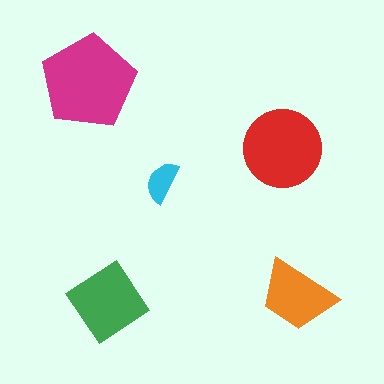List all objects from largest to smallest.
The magenta pentagon, the red circle, the green diamond, the orange trapezoid, the cyan semicircle.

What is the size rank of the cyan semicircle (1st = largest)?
5th.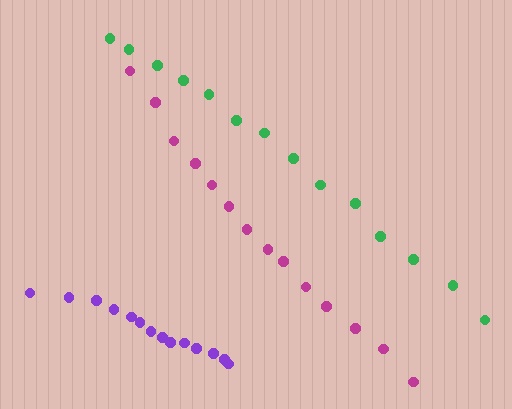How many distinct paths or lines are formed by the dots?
There are 3 distinct paths.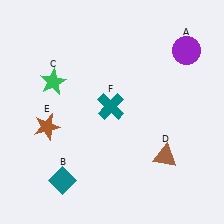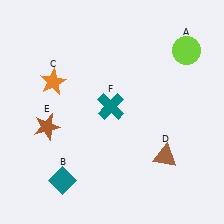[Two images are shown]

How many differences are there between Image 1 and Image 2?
There are 2 differences between the two images.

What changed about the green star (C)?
In Image 1, C is green. In Image 2, it changed to orange.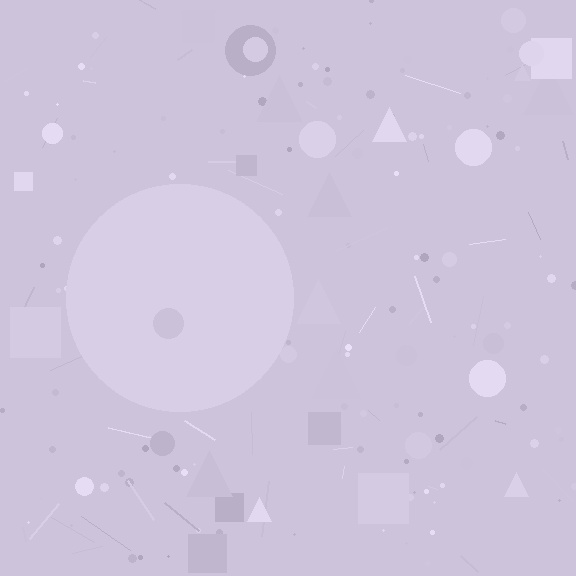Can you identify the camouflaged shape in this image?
The camouflaged shape is a circle.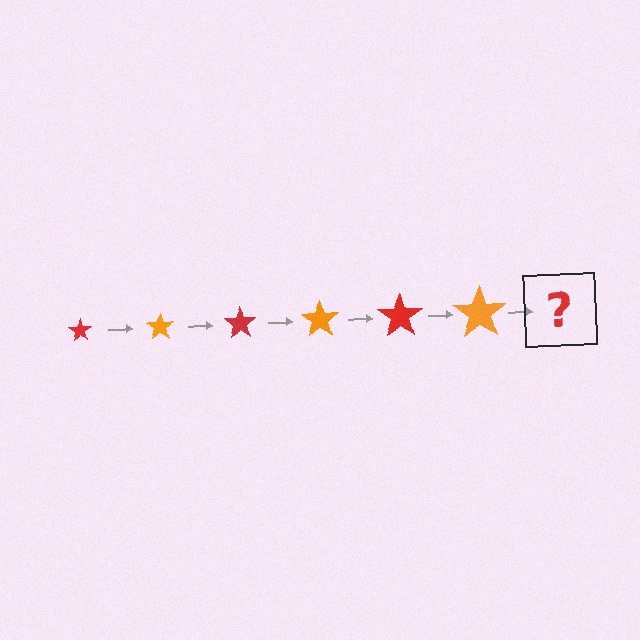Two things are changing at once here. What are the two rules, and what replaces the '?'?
The two rules are that the star grows larger each step and the color cycles through red and orange. The '?' should be a red star, larger than the previous one.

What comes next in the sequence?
The next element should be a red star, larger than the previous one.